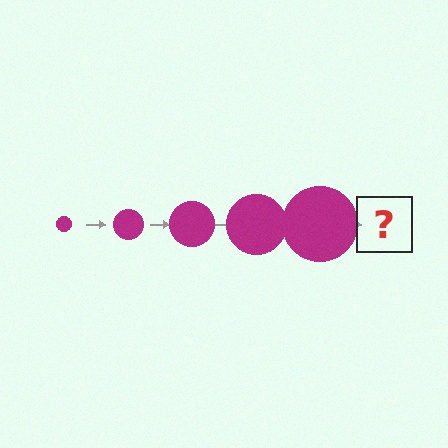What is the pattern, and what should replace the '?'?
The pattern is that the circle gets progressively larger each step. The '?' should be a magenta circle, larger than the previous one.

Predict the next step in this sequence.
The next step is a magenta circle, larger than the previous one.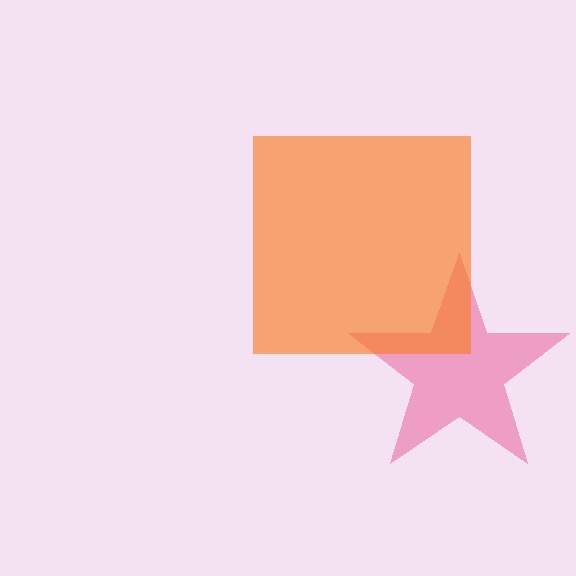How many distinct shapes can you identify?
There are 2 distinct shapes: a pink star, an orange square.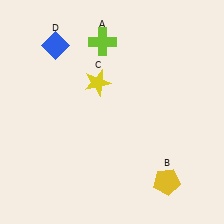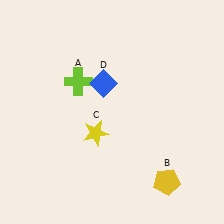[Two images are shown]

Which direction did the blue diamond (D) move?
The blue diamond (D) moved right.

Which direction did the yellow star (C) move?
The yellow star (C) moved down.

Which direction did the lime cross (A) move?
The lime cross (A) moved down.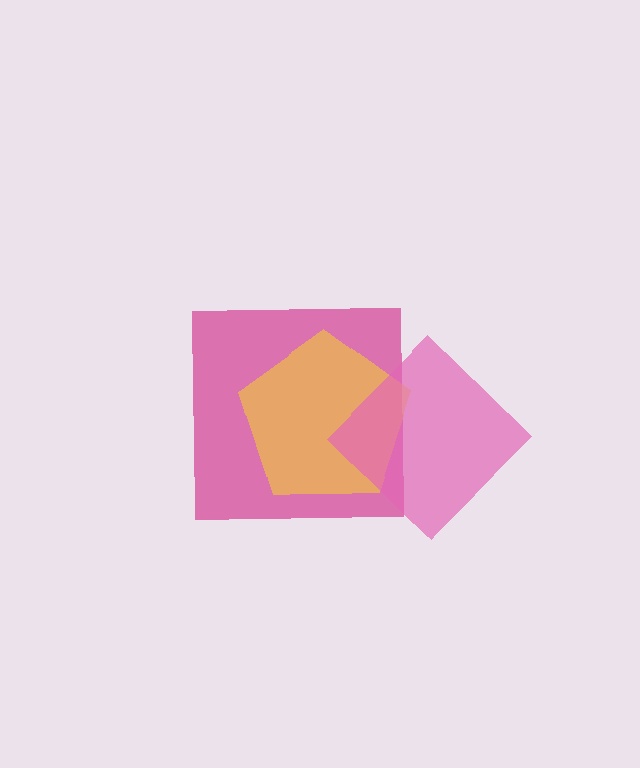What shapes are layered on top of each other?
The layered shapes are: a magenta square, a yellow pentagon, a pink diamond.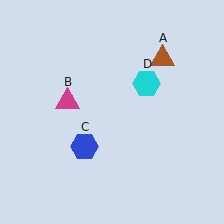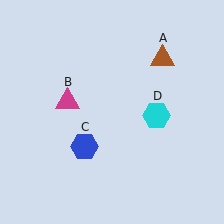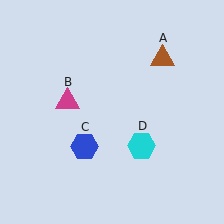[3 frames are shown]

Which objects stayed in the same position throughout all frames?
Brown triangle (object A) and magenta triangle (object B) and blue hexagon (object C) remained stationary.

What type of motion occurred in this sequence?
The cyan hexagon (object D) rotated clockwise around the center of the scene.